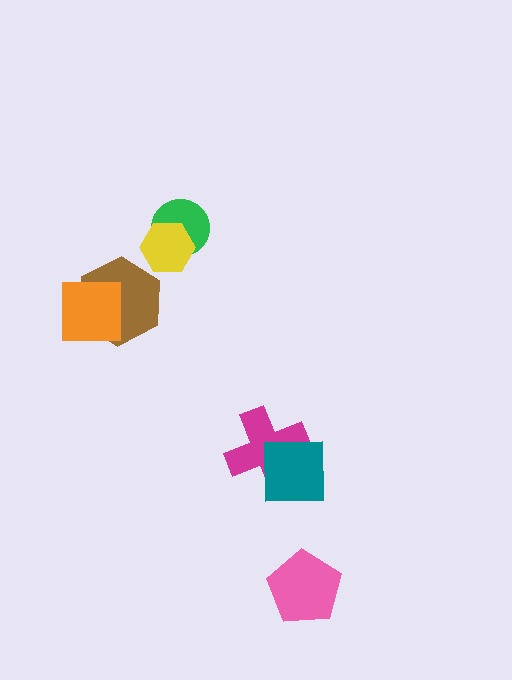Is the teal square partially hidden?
No, no other shape covers it.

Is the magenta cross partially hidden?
Yes, it is partially covered by another shape.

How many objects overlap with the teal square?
1 object overlaps with the teal square.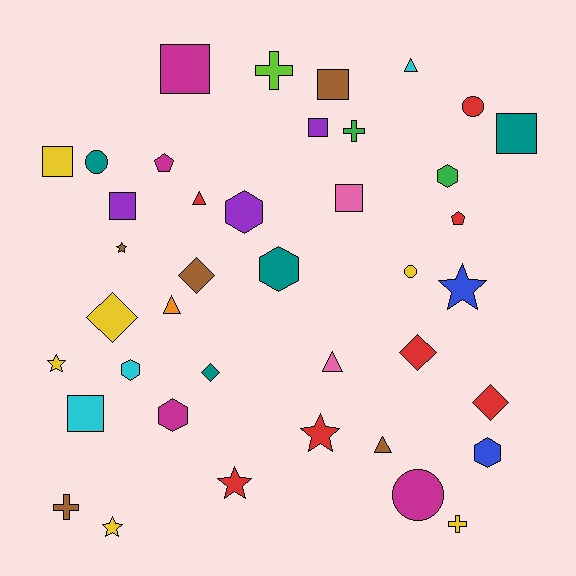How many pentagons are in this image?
There are 2 pentagons.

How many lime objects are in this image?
There is 1 lime object.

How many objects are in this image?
There are 40 objects.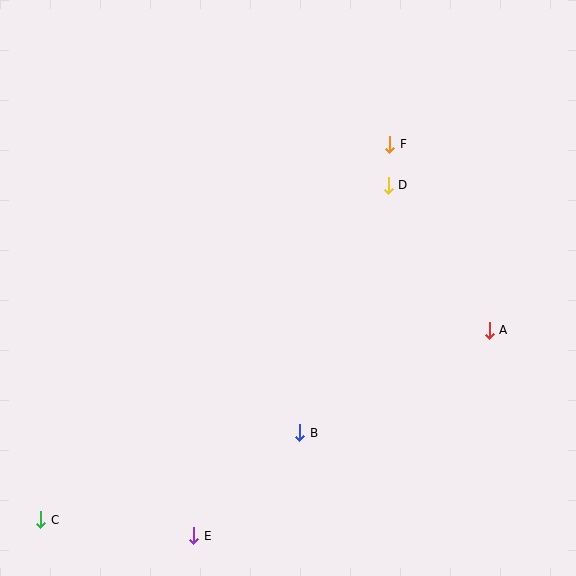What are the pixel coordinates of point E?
Point E is at (194, 536).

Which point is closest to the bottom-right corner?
Point A is closest to the bottom-right corner.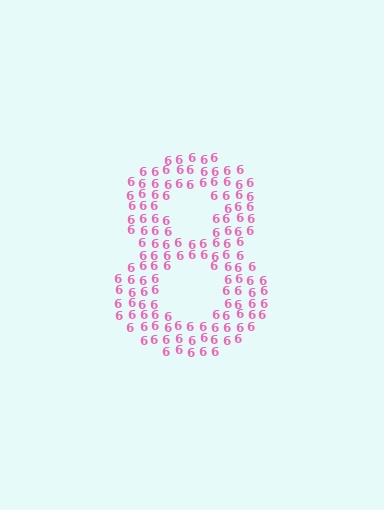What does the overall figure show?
The overall figure shows the digit 8.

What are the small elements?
The small elements are digit 6's.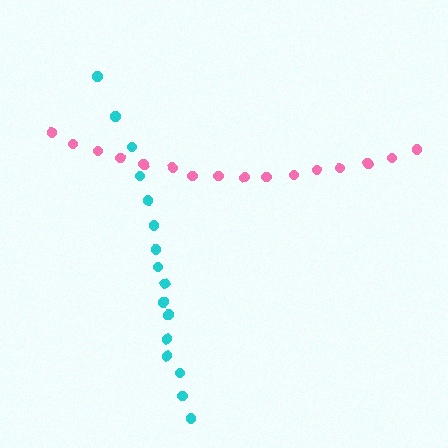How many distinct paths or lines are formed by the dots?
There are 2 distinct paths.